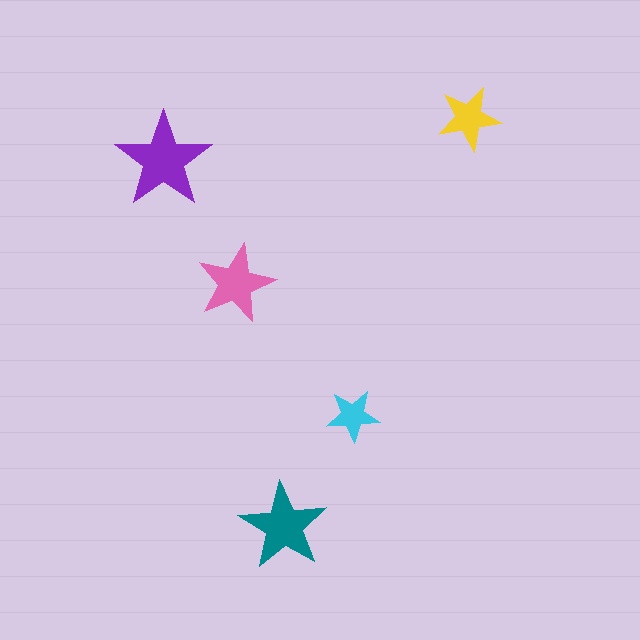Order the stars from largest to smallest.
the purple one, the teal one, the pink one, the yellow one, the cyan one.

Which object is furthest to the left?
The purple star is leftmost.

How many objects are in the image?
There are 5 objects in the image.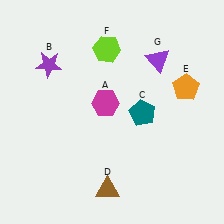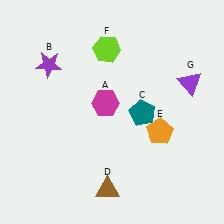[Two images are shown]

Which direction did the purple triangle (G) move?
The purple triangle (G) moved right.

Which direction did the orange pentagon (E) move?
The orange pentagon (E) moved down.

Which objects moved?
The objects that moved are: the orange pentagon (E), the purple triangle (G).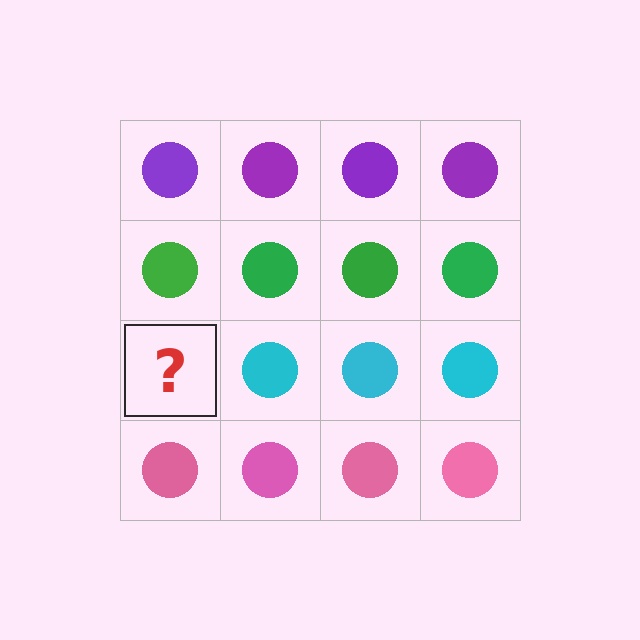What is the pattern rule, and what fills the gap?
The rule is that each row has a consistent color. The gap should be filled with a cyan circle.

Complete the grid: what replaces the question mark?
The question mark should be replaced with a cyan circle.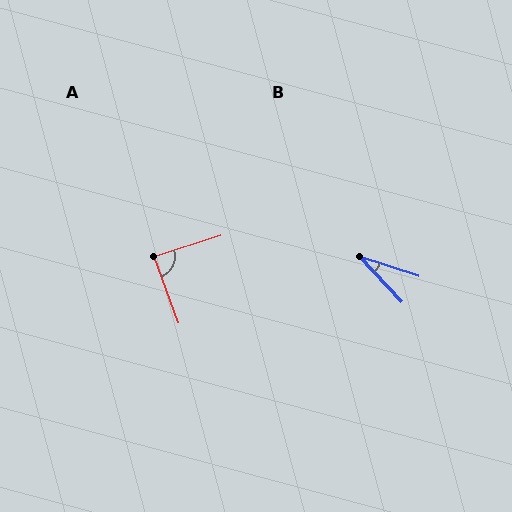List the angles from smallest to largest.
B (28°), A (88°).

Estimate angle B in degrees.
Approximately 28 degrees.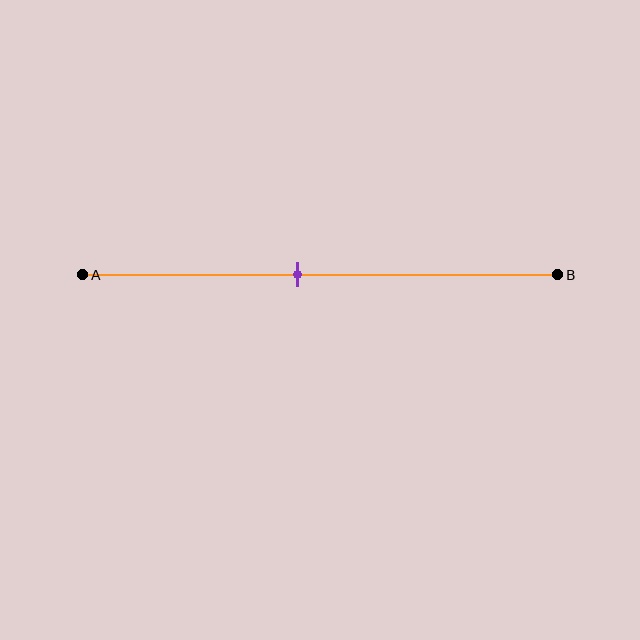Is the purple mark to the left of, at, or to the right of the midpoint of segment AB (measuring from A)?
The purple mark is to the left of the midpoint of segment AB.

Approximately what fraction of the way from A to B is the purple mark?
The purple mark is approximately 45% of the way from A to B.